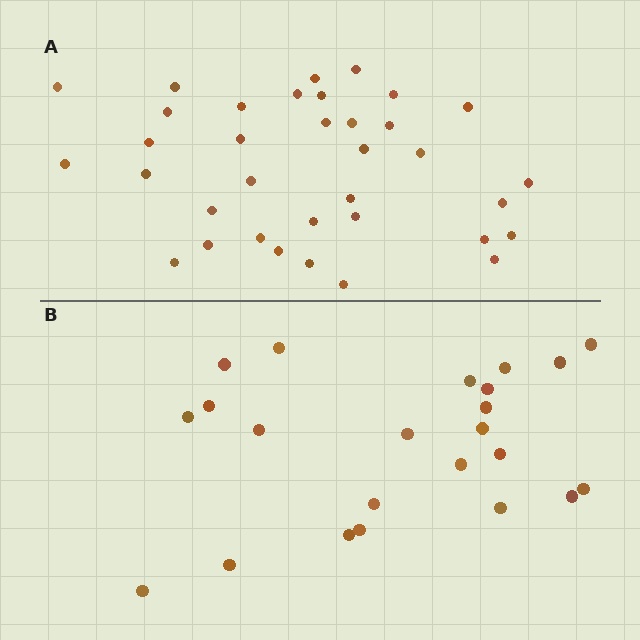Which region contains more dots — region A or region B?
Region A (the top region) has more dots.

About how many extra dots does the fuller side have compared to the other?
Region A has roughly 12 or so more dots than region B.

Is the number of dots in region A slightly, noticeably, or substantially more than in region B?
Region A has substantially more. The ratio is roughly 1.5 to 1.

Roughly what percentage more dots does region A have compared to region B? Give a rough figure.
About 50% more.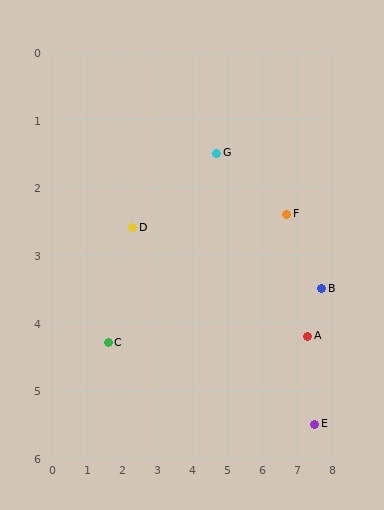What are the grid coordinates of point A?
Point A is at approximately (7.3, 4.2).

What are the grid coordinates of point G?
Point G is at approximately (4.7, 1.5).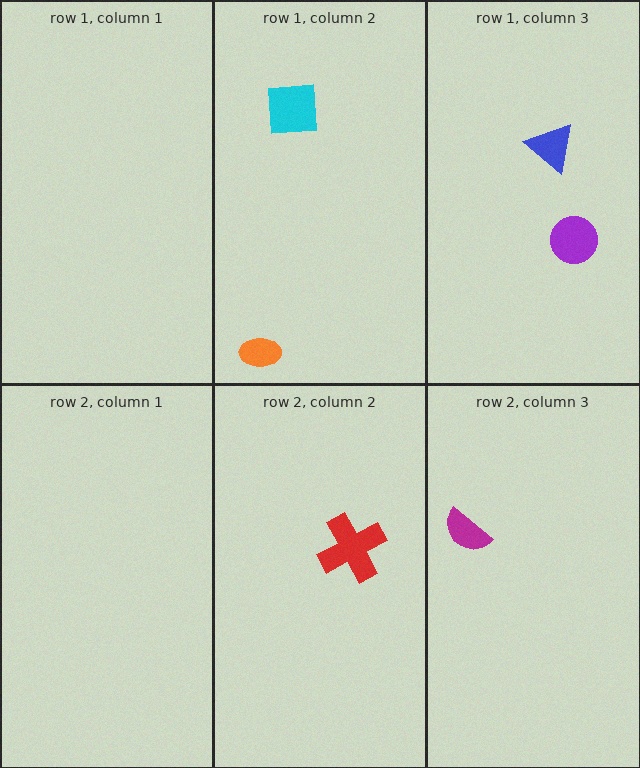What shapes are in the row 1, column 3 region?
The blue triangle, the purple circle.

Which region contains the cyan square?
The row 1, column 2 region.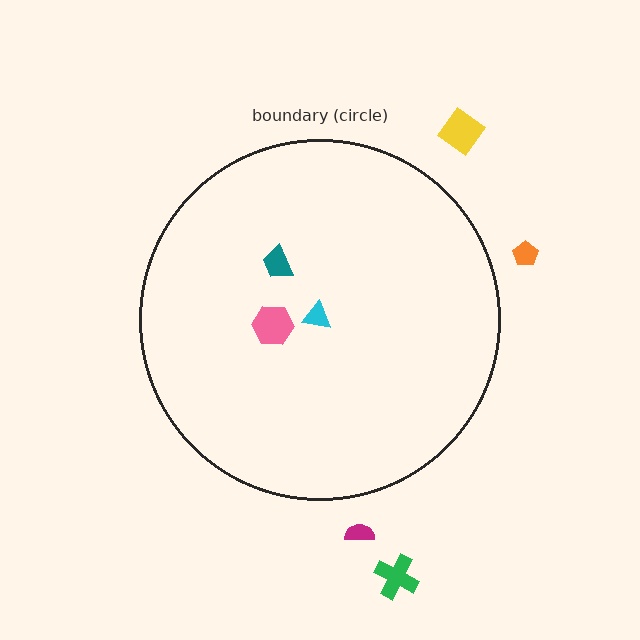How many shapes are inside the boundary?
3 inside, 4 outside.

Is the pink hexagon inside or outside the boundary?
Inside.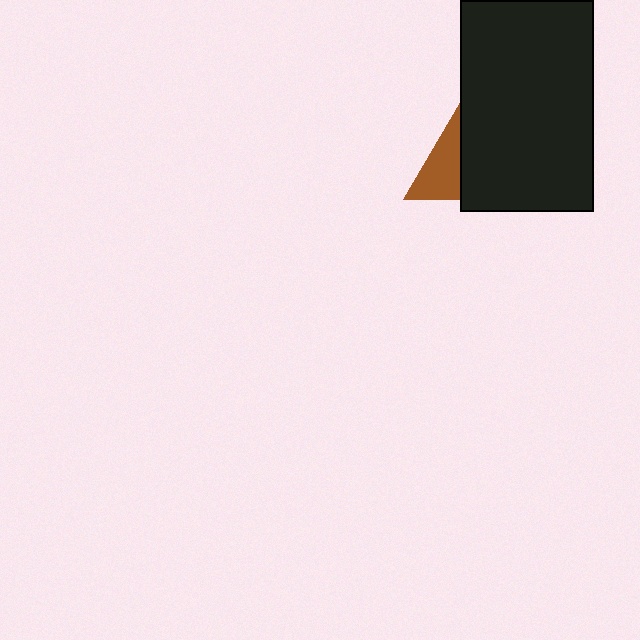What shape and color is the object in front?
The object in front is a black rectangle.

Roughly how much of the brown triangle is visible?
About half of it is visible (roughly 49%).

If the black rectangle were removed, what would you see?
You would see the complete brown triangle.